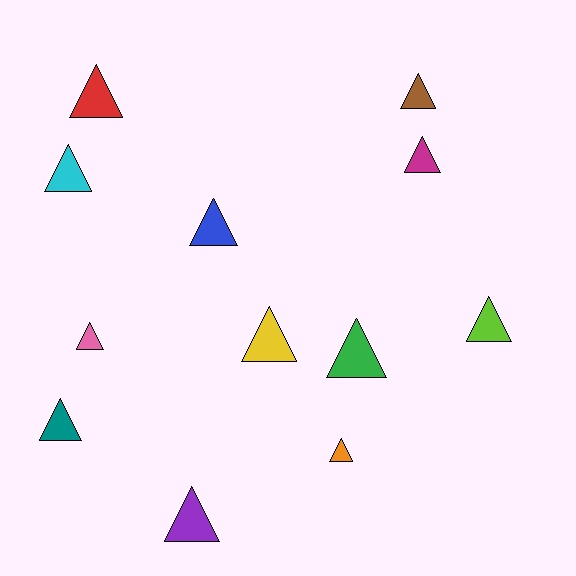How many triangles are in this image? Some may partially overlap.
There are 12 triangles.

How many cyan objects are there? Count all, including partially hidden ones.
There is 1 cyan object.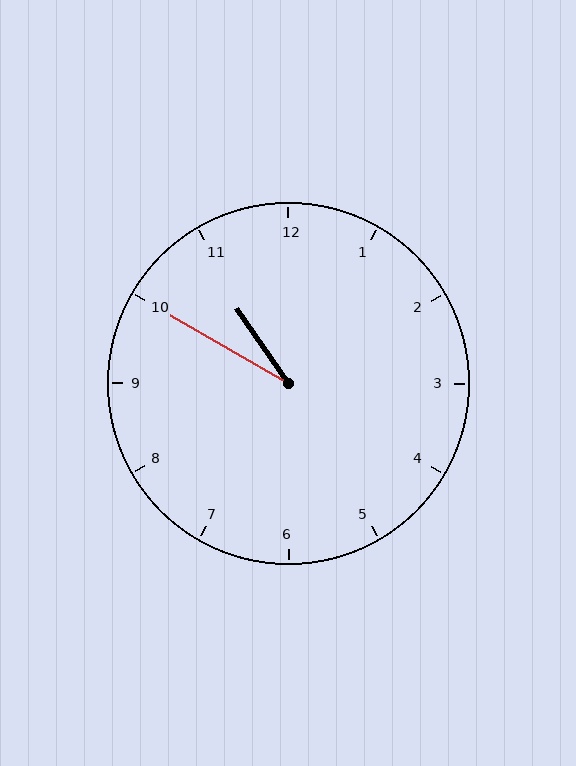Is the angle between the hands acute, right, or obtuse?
It is acute.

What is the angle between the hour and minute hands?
Approximately 25 degrees.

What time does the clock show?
10:50.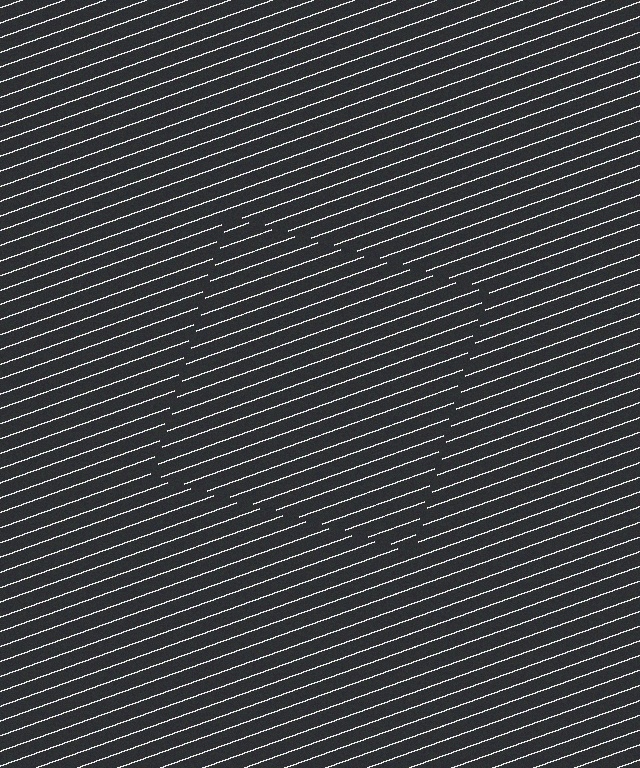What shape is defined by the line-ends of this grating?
An illusory square. The interior of the shape contains the same grating, shifted by half a period — the contour is defined by the phase discontinuity where line-ends from the inner and outer gratings abut.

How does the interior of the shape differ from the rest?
The interior of the shape contains the same grating, shifted by half a period — the contour is defined by the phase discontinuity where line-ends from the inner and outer gratings abut.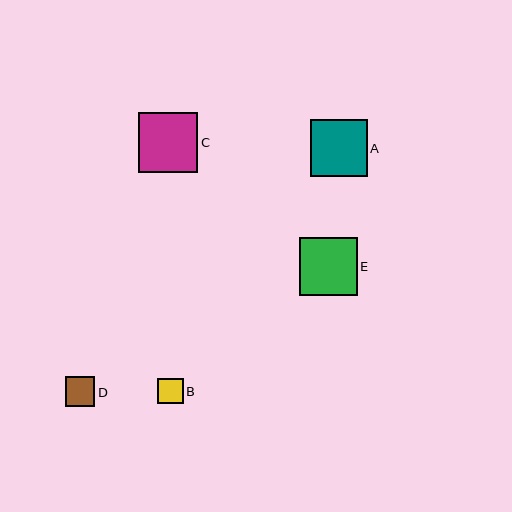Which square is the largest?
Square C is the largest with a size of approximately 60 pixels.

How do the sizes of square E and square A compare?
Square E and square A are approximately the same size.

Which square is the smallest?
Square B is the smallest with a size of approximately 26 pixels.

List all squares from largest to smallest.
From largest to smallest: C, E, A, D, B.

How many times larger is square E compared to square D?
Square E is approximately 1.9 times the size of square D.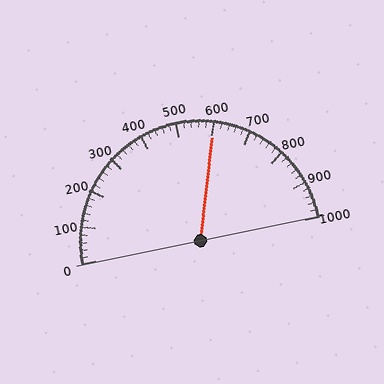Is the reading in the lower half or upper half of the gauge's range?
The reading is in the upper half of the range (0 to 1000).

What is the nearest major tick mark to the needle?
The nearest major tick mark is 600.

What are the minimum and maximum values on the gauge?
The gauge ranges from 0 to 1000.